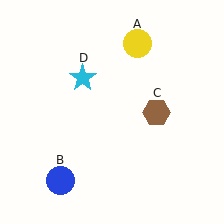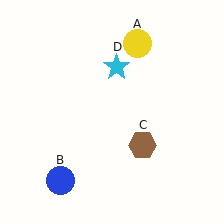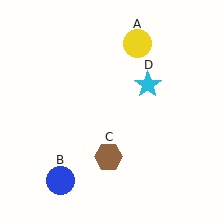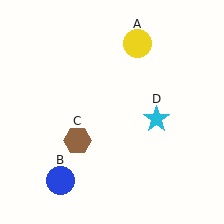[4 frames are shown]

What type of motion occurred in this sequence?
The brown hexagon (object C), cyan star (object D) rotated clockwise around the center of the scene.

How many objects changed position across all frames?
2 objects changed position: brown hexagon (object C), cyan star (object D).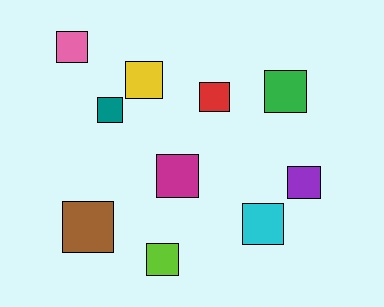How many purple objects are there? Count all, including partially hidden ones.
There is 1 purple object.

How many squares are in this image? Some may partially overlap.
There are 10 squares.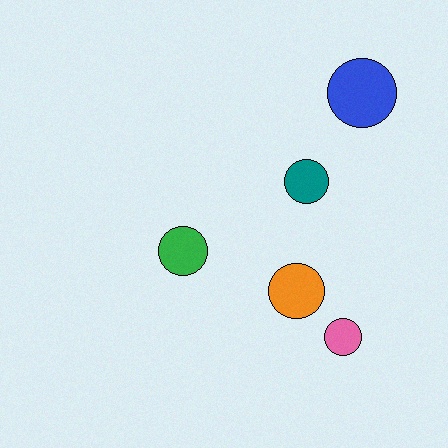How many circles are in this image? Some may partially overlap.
There are 5 circles.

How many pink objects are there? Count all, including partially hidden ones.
There is 1 pink object.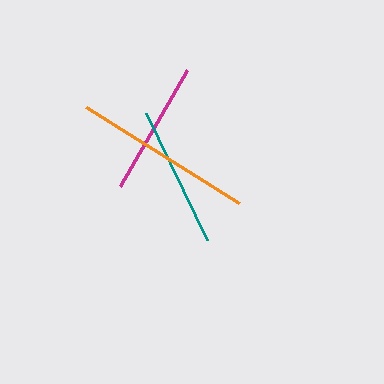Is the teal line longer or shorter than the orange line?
The orange line is longer than the teal line.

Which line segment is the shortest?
The magenta line is the shortest at approximately 134 pixels.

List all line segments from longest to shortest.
From longest to shortest: orange, teal, magenta.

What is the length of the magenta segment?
The magenta segment is approximately 134 pixels long.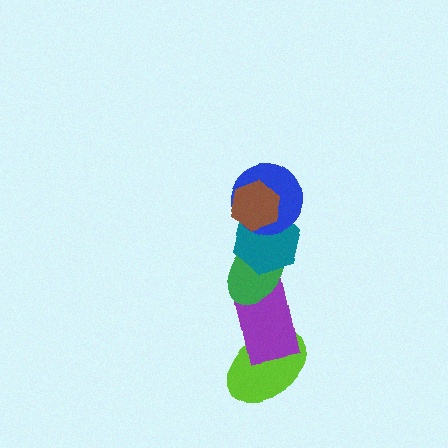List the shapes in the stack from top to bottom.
From top to bottom: the brown hexagon, the blue circle, the teal hexagon, the green ellipse, the purple rectangle, the lime ellipse.